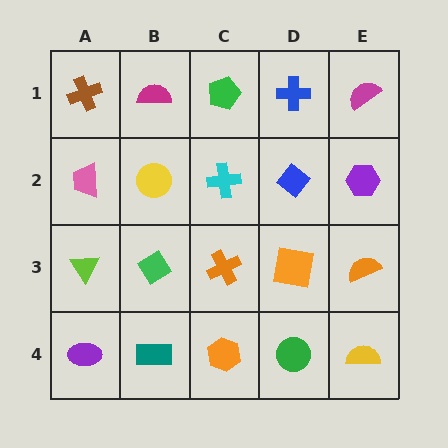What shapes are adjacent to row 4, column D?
An orange square (row 3, column D), an orange hexagon (row 4, column C), a yellow semicircle (row 4, column E).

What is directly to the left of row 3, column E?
An orange square.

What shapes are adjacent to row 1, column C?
A cyan cross (row 2, column C), a magenta semicircle (row 1, column B), a blue cross (row 1, column D).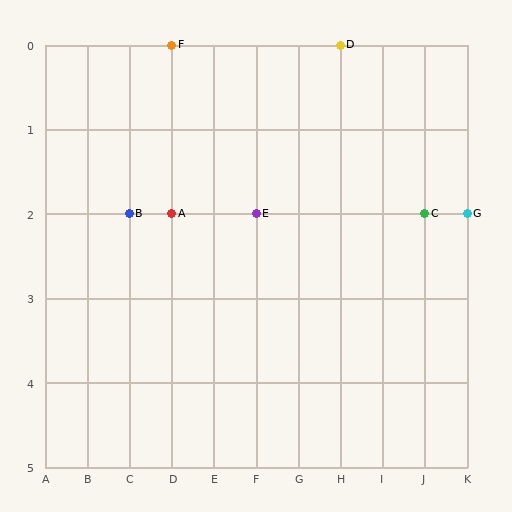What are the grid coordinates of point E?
Point E is at grid coordinates (F, 2).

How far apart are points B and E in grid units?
Points B and E are 3 columns apart.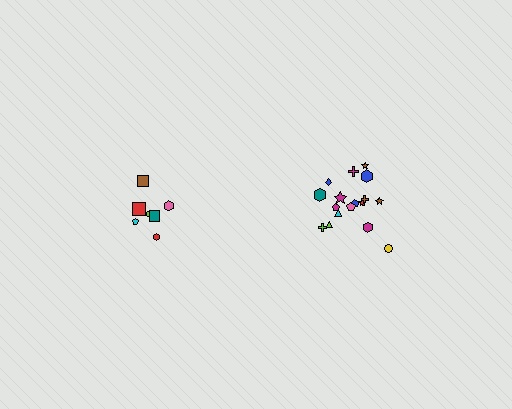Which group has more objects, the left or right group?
The right group.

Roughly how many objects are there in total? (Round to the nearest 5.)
Roughly 25 objects in total.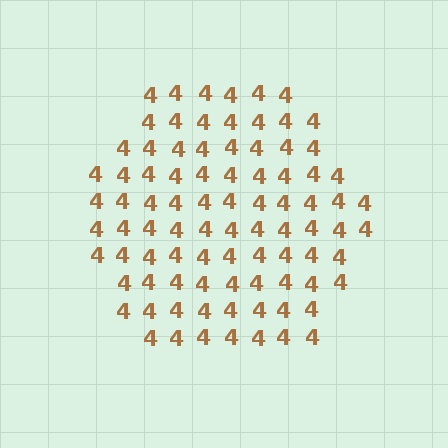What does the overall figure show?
The overall figure shows a hexagon.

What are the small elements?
The small elements are digit 4's.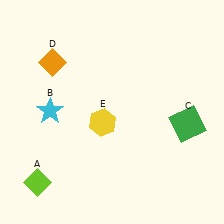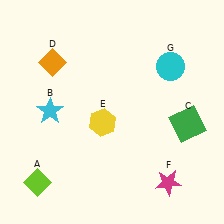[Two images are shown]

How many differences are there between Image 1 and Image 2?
There are 2 differences between the two images.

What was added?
A magenta star (F), a cyan circle (G) were added in Image 2.